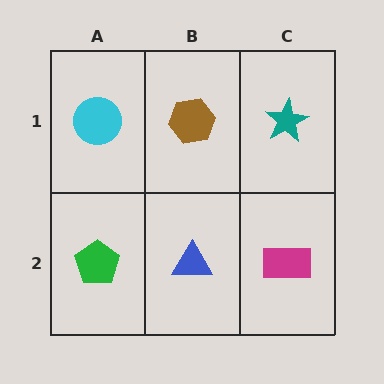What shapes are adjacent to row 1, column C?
A magenta rectangle (row 2, column C), a brown hexagon (row 1, column B).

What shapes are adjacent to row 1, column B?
A blue triangle (row 2, column B), a cyan circle (row 1, column A), a teal star (row 1, column C).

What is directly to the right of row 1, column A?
A brown hexagon.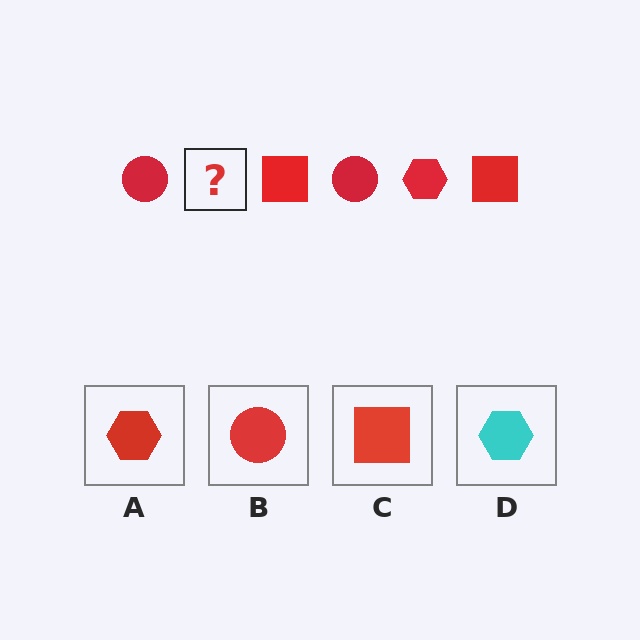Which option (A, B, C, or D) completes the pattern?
A.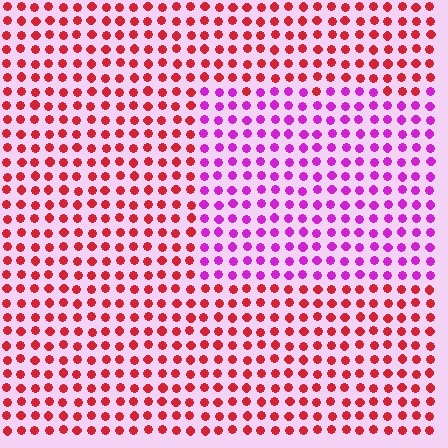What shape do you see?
I see a rectangle.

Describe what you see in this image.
The image is filled with small red elements in a uniform arrangement. A rectangle-shaped region is visible where the elements are tinted to a slightly different hue, forming a subtle color boundary.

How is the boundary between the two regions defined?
The boundary is defined purely by a slight shift in hue (about 54 degrees). Spacing, size, and orientation are identical on both sides.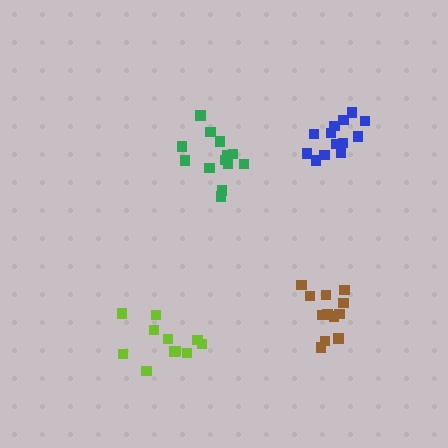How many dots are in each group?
Group 1: 13 dots, Group 2: 12 dots, Group 3: 11 dots, Group 4: 13 dots (49 total).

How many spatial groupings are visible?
There are 4 spatial groupings.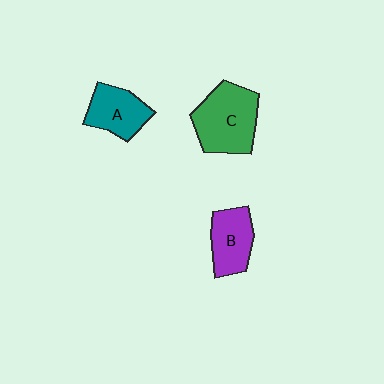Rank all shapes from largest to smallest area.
From largest to smallest: C (green), B (purple), A (teal).